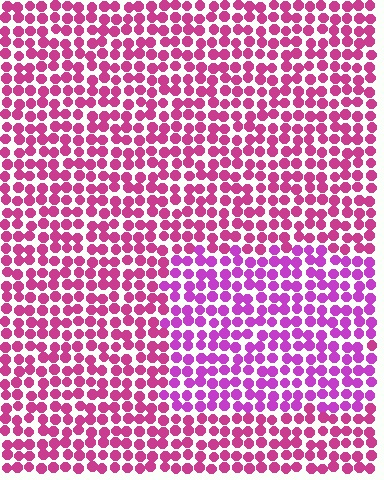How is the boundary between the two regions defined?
The boundary is defined purely by a slight shift in hue (about 27 degrees). Spacing, size, and orientation are identical on both sides.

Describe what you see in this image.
The image is filled with small magenta elements in a uniform arrangement. A rectangle-shaped region is visible where the elements are tinted to a slightly different hue, forming a subtle color boundary.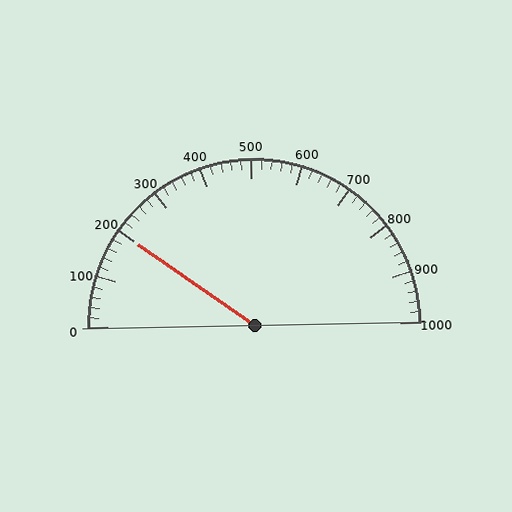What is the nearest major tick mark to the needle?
The nearest major tick mark is 200.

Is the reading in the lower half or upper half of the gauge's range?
The reading is in the lower half of the range (0 to 1000).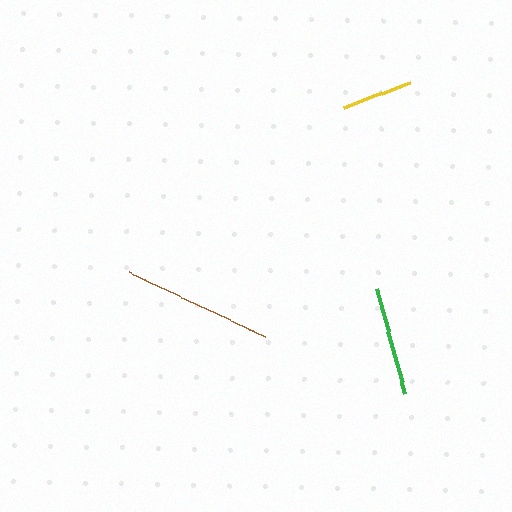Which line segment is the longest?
The brown line is the longest at approximately 151 pixels.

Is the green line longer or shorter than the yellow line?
The green line is longer than the yellow line.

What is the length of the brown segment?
The brown segment is approximately 151 pixels long.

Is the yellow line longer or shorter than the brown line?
The brown line is longer than the yellow line.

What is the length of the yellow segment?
The yellow segment is approximately 72 pixels long.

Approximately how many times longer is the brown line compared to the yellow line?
The brown line is approximately 2.1 times the length of the yellow line.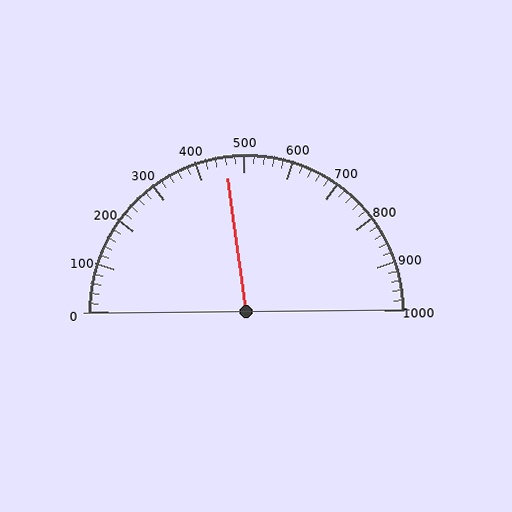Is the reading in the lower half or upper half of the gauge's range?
The reading is in the lower half of the range (0 to 1000).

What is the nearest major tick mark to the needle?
The nearest major tick mark is 500.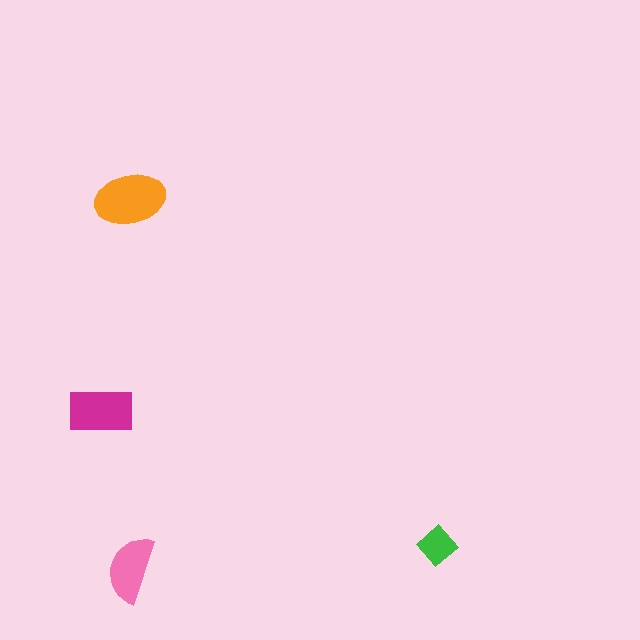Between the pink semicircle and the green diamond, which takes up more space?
The pink semicircle.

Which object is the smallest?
The green diamond.